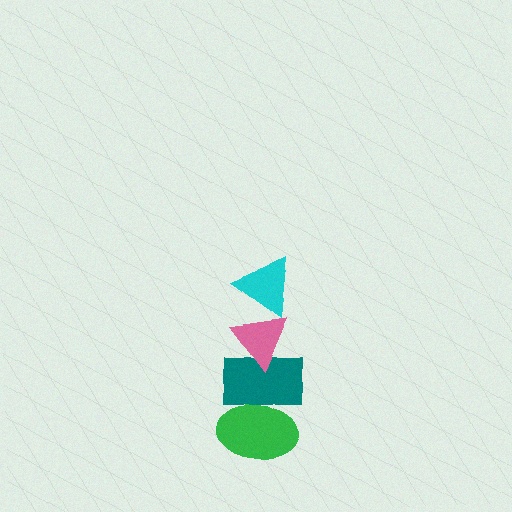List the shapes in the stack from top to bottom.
From top to bottom: the cyan triangle, the pink triangle, the teal rectangle, the green ellipse.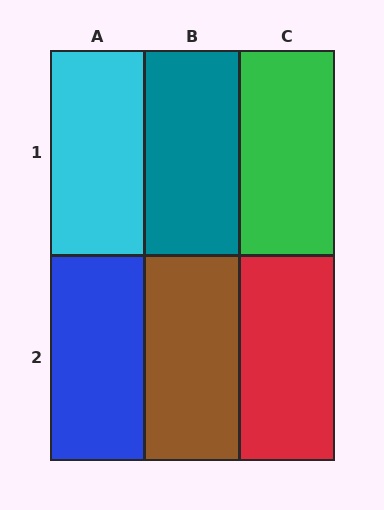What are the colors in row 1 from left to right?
Cyan, teal, green.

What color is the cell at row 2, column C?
Red.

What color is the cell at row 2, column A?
Blue.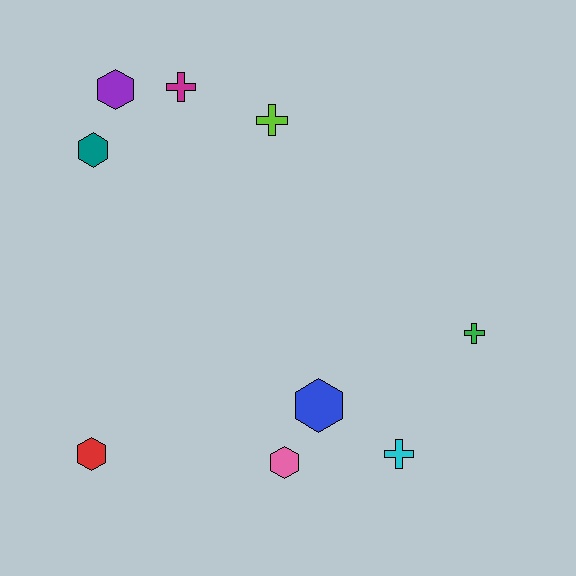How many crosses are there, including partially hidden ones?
There are 4 crosses.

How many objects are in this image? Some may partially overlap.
There are 9 objects.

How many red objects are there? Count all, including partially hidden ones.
There is 1 red object.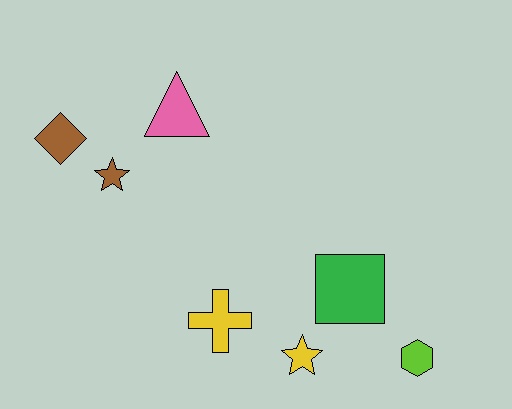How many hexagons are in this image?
There is 1 hexagon.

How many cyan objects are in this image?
There are no cyan objects.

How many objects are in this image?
There are 7 objects.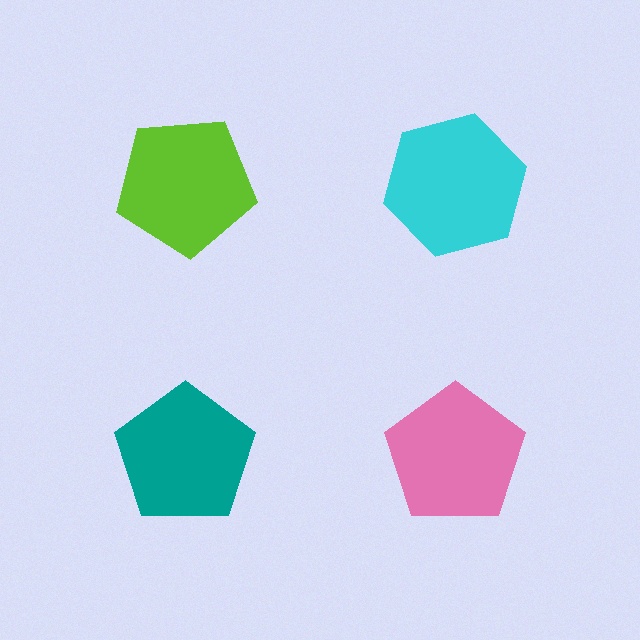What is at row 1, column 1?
A lime pentagon.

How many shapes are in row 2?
2 shapes.